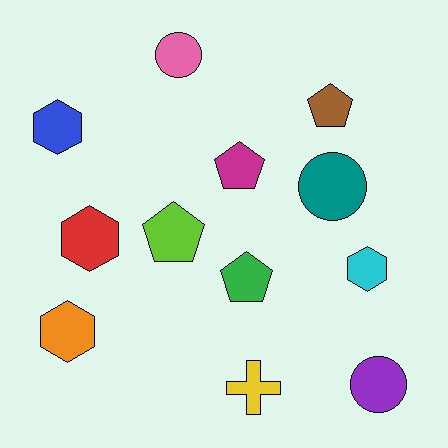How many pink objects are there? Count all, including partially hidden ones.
There is 1 pink object.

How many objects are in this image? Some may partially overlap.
There are 12 objects.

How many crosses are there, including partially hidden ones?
There is 1 cross.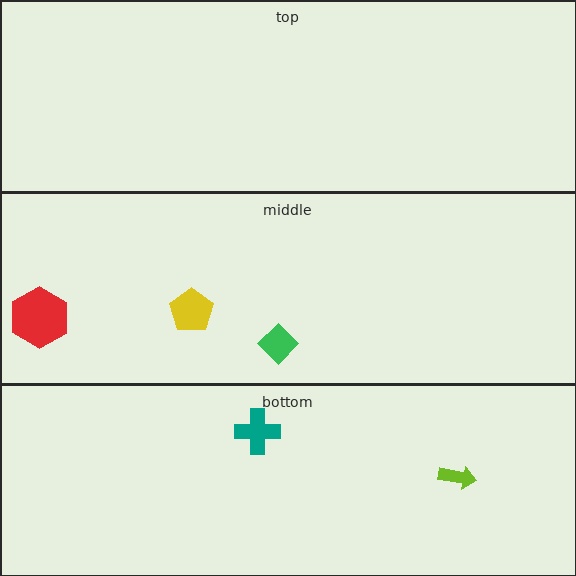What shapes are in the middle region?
The green diamond, the red hexagon, the yellow pentagon.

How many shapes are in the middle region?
3.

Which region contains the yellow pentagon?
The middle region.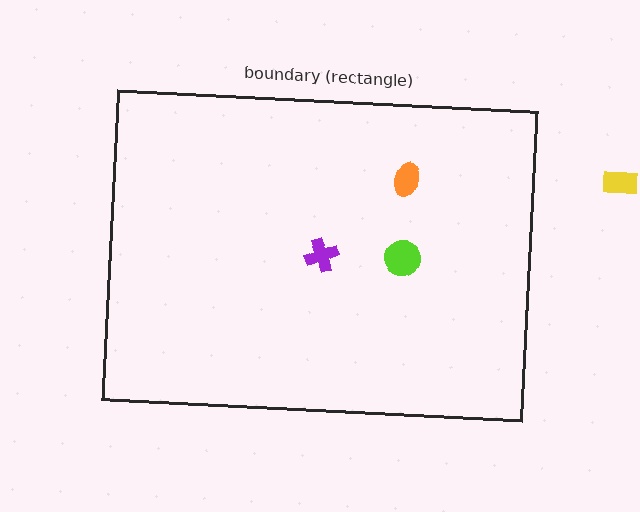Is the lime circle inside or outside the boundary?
Inside.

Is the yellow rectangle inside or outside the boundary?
Outside.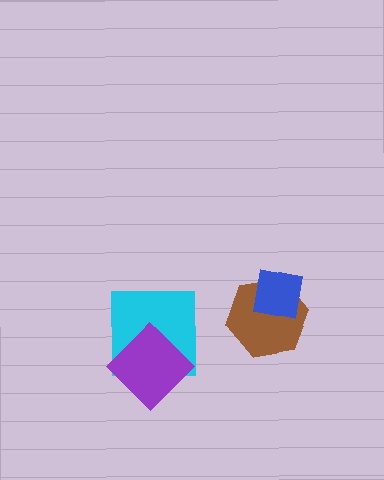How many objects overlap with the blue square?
1 object overlaps with the blue square.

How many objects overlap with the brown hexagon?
1 object overlaps with the brown hexagon.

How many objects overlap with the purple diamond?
1 object overlaps with the purple diamond.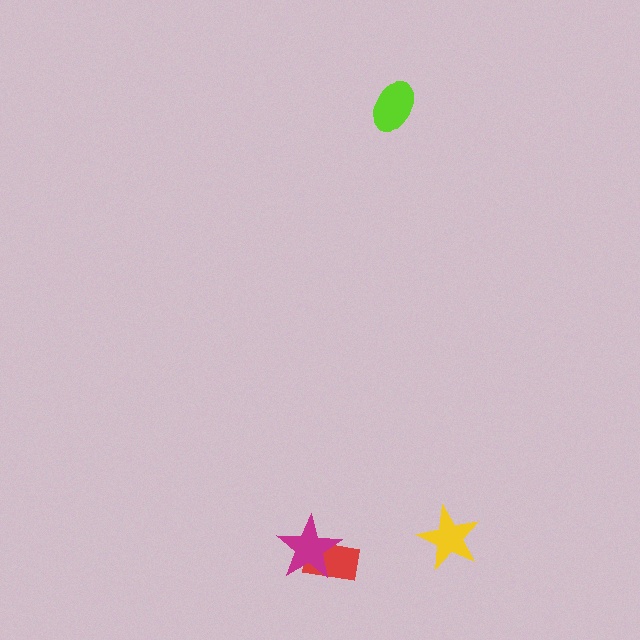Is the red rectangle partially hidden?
Yes, it is partially covered by another shape.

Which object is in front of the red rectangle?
The magenta star is in front of the red rectangle.